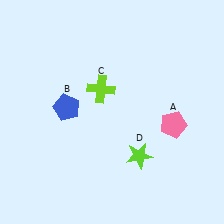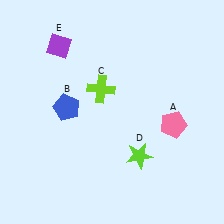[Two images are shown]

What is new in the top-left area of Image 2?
A purple diamond (E) was added in the top-left area of Image 2.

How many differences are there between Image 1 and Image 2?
There is 1 difference between the two images.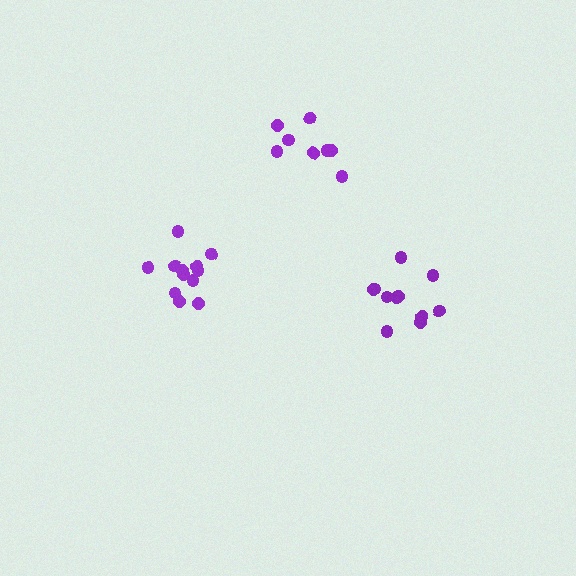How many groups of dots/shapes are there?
There are 3 groups.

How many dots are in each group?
Group 1: 12 dots, Group 2: 12 dots, Group 3: 8 dots (32 total).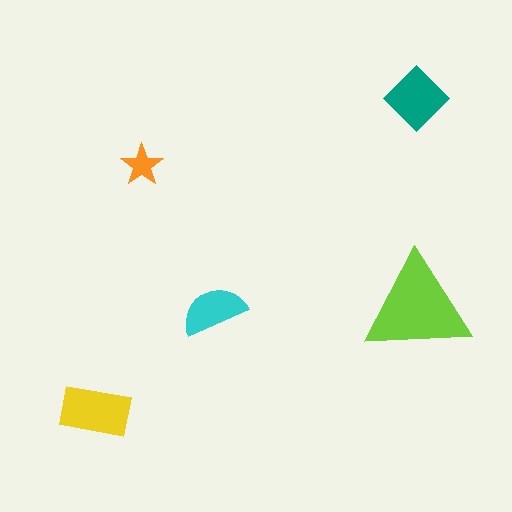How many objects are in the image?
There are 5 objects in the image.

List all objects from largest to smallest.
The lime triangle, the yellow rectangle, the teal diamond, the cyan semicircle, the orange star.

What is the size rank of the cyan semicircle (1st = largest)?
4th.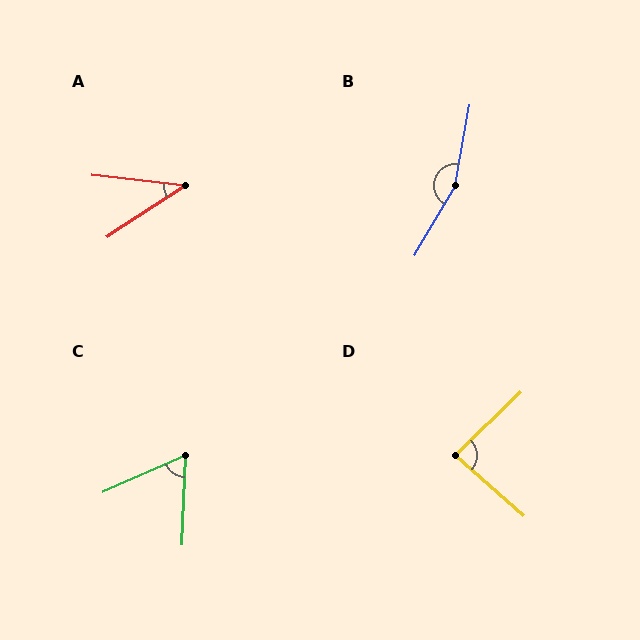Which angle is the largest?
B, at approximately 160 degrees.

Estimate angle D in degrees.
Approximately 86 degrees.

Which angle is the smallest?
A, at approximately 39 degrees.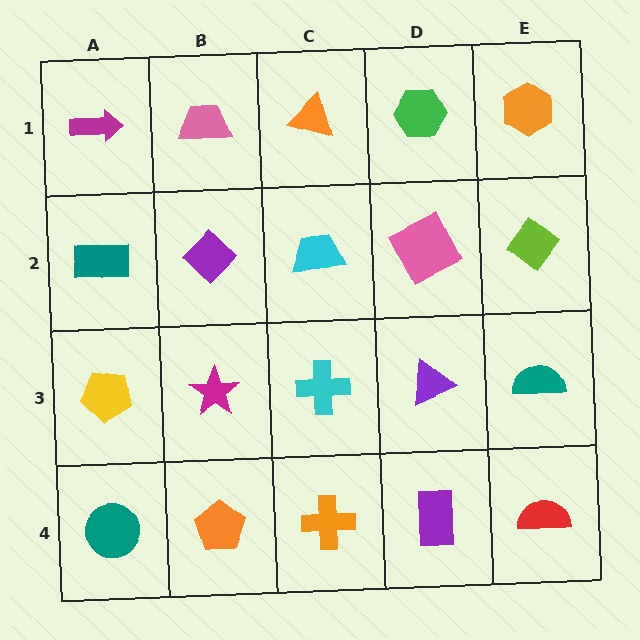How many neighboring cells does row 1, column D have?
3.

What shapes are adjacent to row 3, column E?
A lime diamond (row 2, column E), a red semicircle (row 4, column E), a purple triangle (row 3, column D).